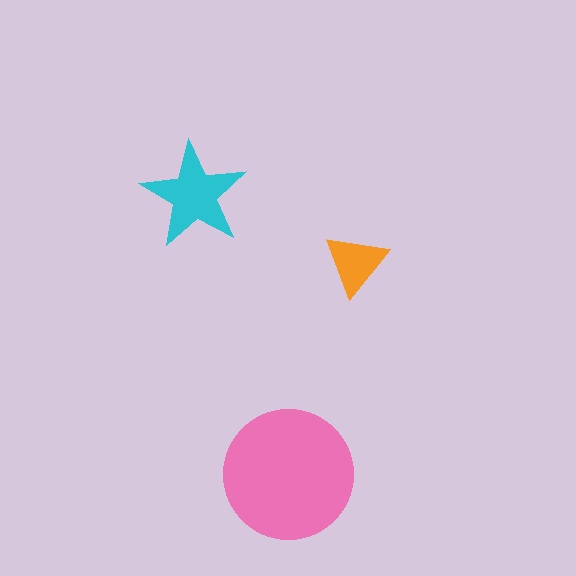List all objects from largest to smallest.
The pink circle, the cyan star, the orange triangle.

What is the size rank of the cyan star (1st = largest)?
2nd.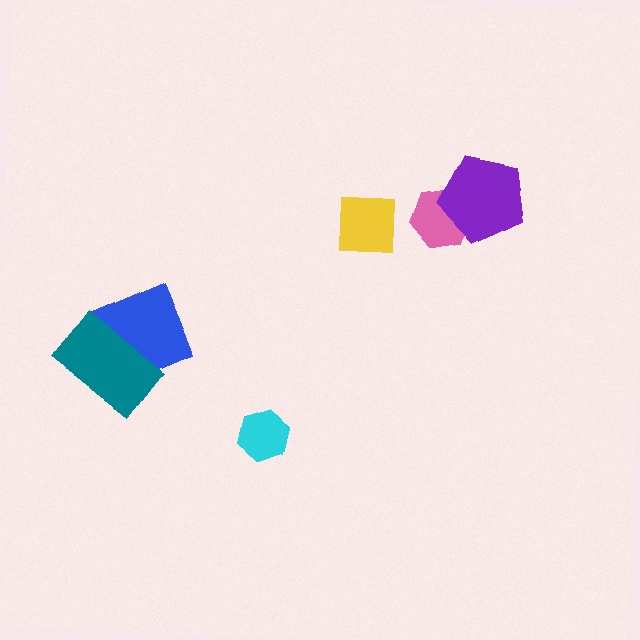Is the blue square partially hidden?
Yes, it is partially covered by another shape.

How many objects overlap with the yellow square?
0 objects overlap with the yellow square.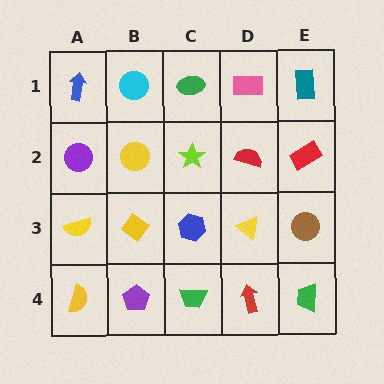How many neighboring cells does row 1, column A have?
2.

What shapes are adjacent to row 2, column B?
A cyan circle (row 1, column B), a yellow diamond (row 3, column B), a purple circle (row 2, column A), a lime star (row 2, column C).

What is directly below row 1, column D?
A red semicircle.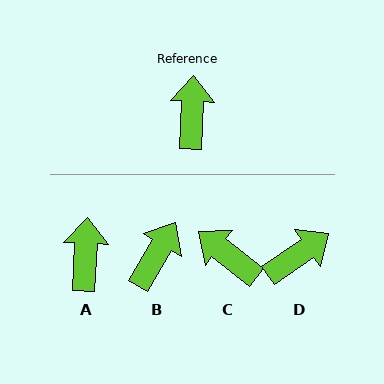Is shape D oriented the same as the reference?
No, it is off by about 53 degrees.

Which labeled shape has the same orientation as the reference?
A.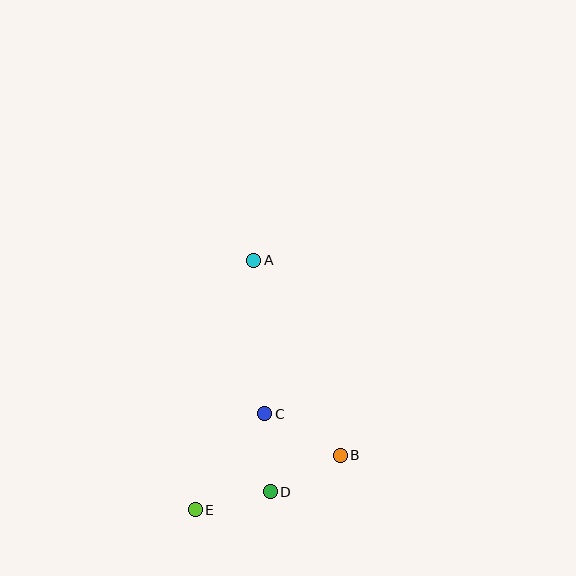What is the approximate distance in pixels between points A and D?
The distance between A and D is approximately 232 pixels.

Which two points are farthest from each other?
Points A and E are farthest from each other.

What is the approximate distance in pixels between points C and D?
The distance between C and D is approximately 78 pixels.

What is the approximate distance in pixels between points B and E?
The distance between B and E is approximately 155 pixels.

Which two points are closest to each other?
Points D and E are closest to each other.